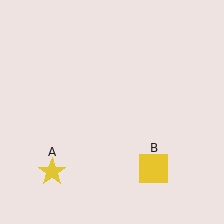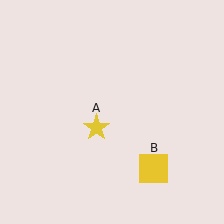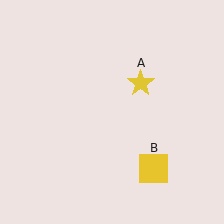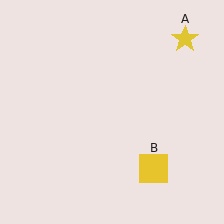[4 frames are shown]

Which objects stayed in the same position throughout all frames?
Yellow square (object B) remained stationary.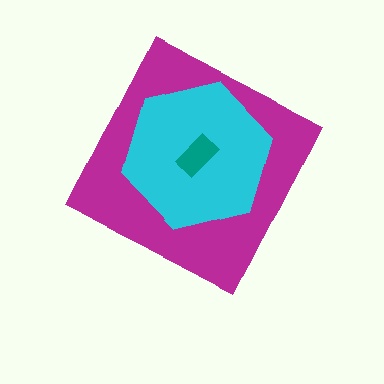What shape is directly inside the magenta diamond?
The cyan hexagon.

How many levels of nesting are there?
3.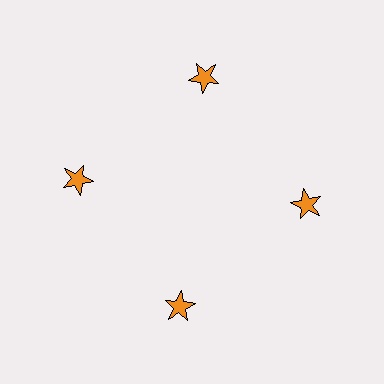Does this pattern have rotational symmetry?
Yes, this pattern has 4-fold rotational symmetry. It looks the same after rotating 90 degrees around the center.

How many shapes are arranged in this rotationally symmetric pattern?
There are 4 shapes, arranged in 4 groups of 1.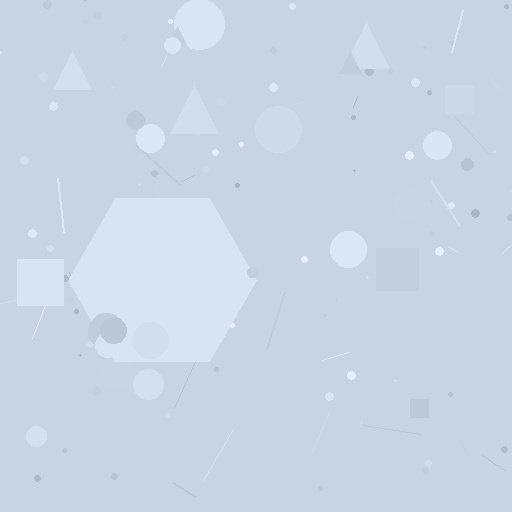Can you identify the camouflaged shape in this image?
The camouflaged shape is a hexagon.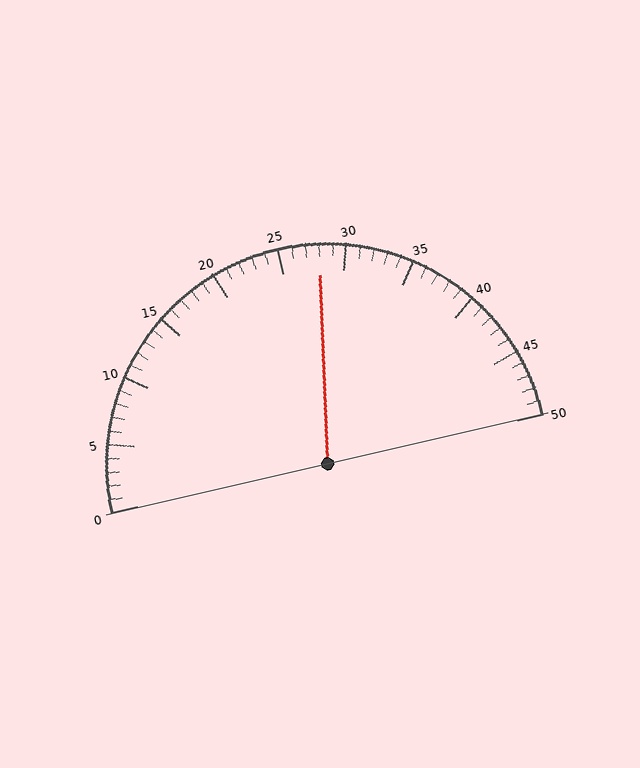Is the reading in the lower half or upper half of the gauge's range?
The reading is in the upper half of the range (0 to 50).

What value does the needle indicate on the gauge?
The needle indicates approximately 28.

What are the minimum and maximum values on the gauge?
The gauge ranges from 0 to 50.